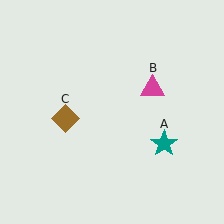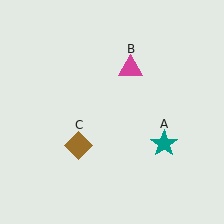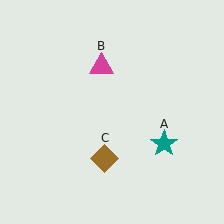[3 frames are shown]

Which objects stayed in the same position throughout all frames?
Teal star (object A) remained stationary.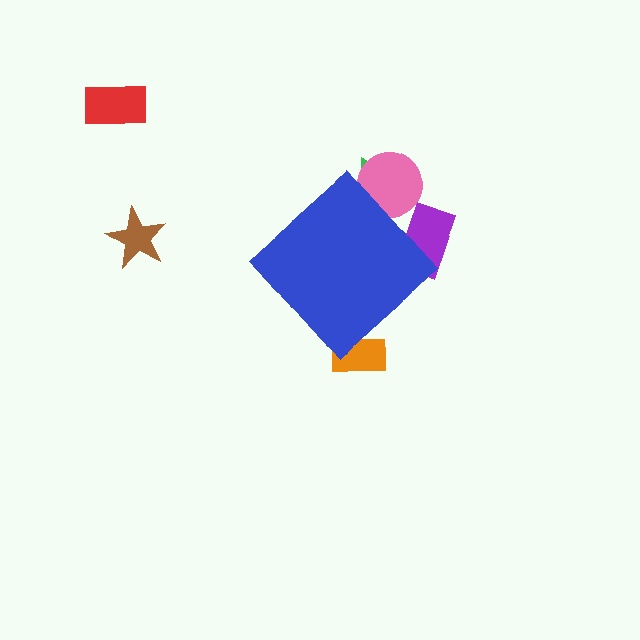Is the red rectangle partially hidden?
No, the red rectangle is fully visible.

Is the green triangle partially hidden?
Yes, the green triangle is partially hidden behind the blue diamond.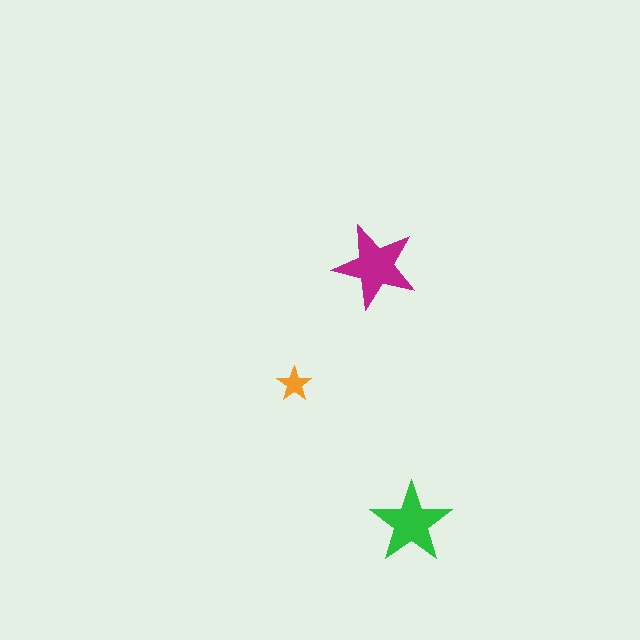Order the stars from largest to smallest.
the magenta one, the green one, the orange one.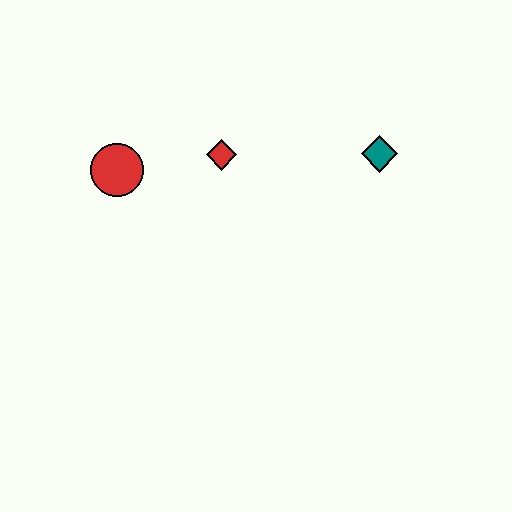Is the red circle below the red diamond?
Yes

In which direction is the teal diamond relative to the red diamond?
The teal diamond is to the right of the red diamond.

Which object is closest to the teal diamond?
The red diamond is closest to the teal diamond.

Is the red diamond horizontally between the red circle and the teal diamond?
Yes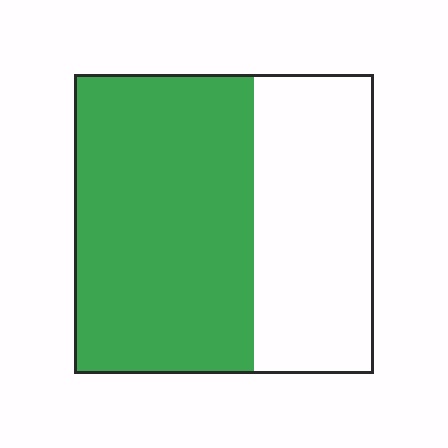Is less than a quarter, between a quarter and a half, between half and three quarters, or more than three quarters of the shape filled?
Between half and three quarters.